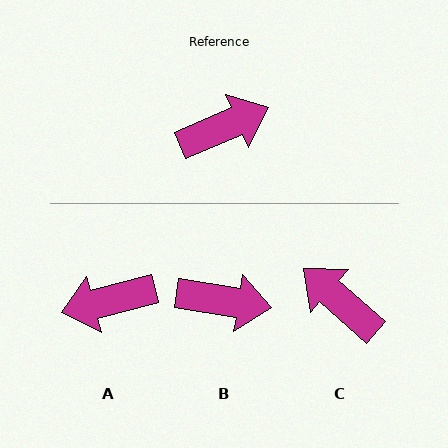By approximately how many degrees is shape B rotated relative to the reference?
Approximately 32 degrees clockwise.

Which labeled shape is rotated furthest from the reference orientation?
A, about 171 degrees away.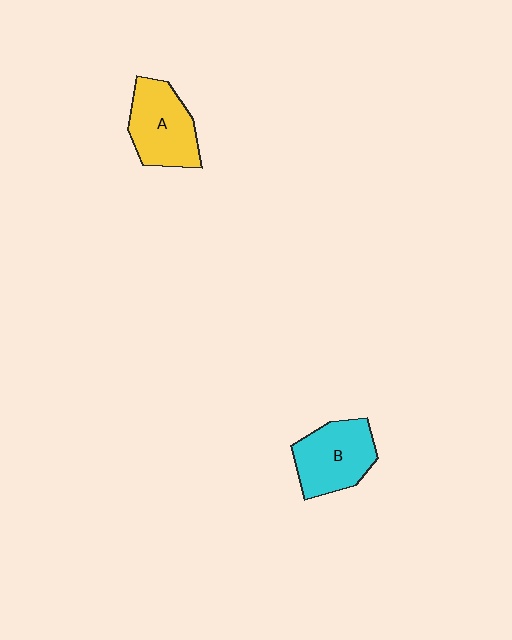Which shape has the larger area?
Shape A (yellow).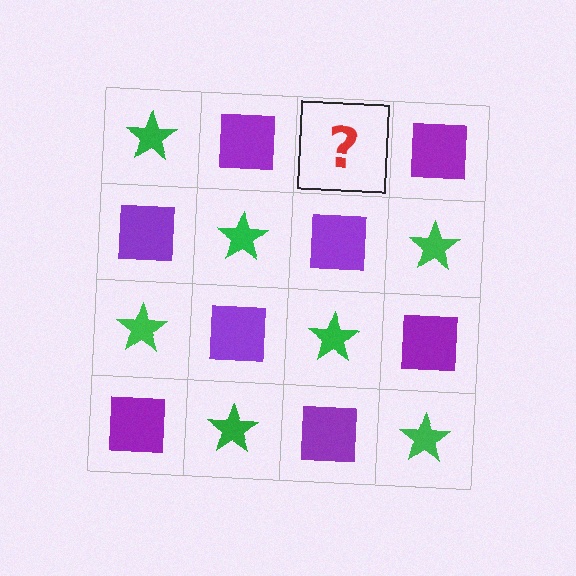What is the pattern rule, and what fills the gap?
The rule is that it alternates green star and purple square in a checkerboard pattern. The gap should be filled with a green star.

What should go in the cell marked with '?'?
The missing cell should contain a green star.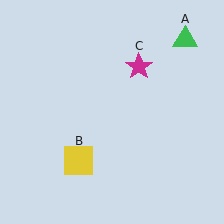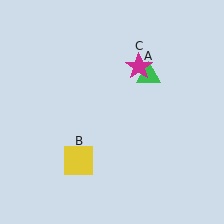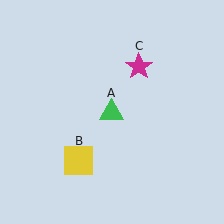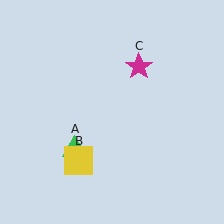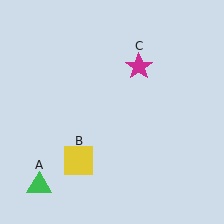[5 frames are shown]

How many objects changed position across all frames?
1 object changed position: green triangle (object A).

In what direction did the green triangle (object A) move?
The green triangle (object A) moved down and to the left.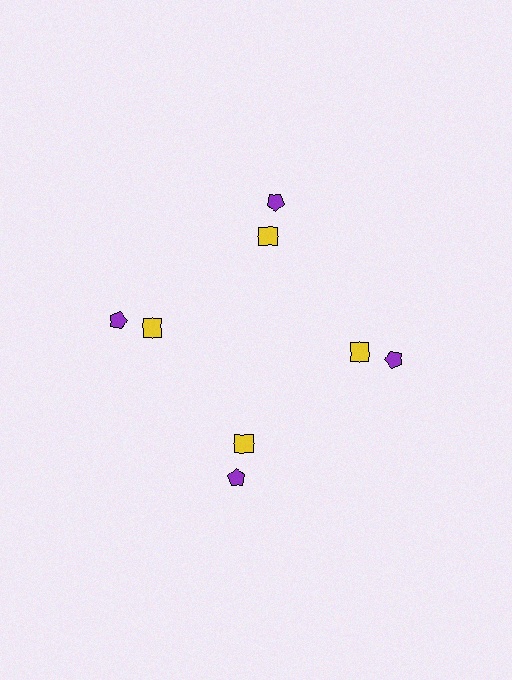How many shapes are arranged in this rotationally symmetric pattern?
There are 8 shapes, arranged in 4 groups of 2.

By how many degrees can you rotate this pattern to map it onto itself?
The pattern maps onto itself every 90 degrees of rotation.